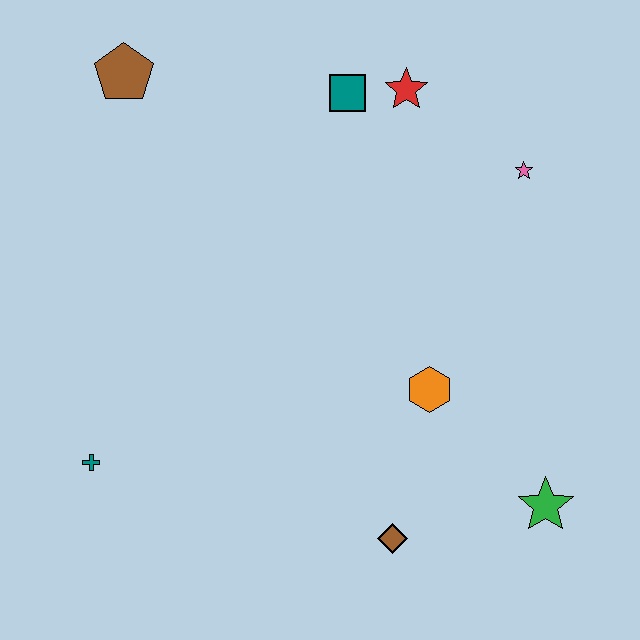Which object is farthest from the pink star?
The teal cross is farthest from the pink star.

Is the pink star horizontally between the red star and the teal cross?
No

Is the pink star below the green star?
No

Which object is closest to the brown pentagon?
The teal square is closest to the brown pentagon.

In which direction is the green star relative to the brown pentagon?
The green star is below the brown pentagon.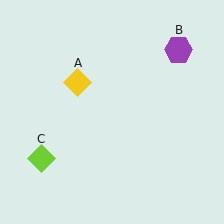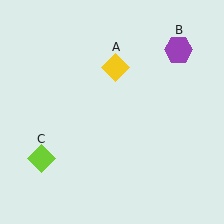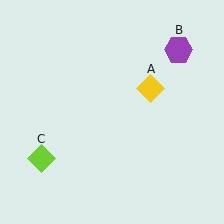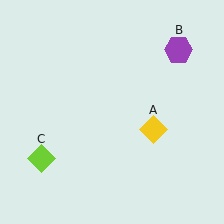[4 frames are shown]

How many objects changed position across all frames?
1 object changed position: yellow diamond (object A).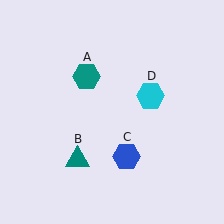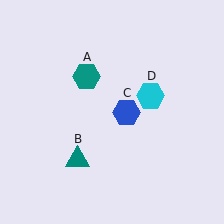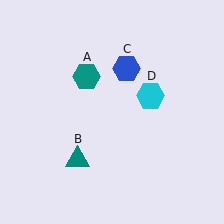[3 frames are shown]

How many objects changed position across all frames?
1 object changed position: blue hexagon (object C).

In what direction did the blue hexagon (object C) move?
The blue hexagon (object C) moved up.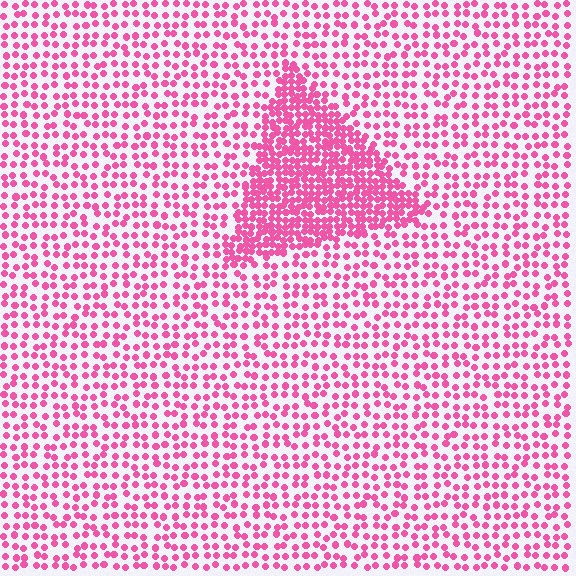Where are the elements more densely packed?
The elements are more densely packed inside the triangle boundary.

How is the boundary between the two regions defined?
The boundary is defined by a change in element density (approximately 2.3x ratio). All elements are the same color, size, and shape.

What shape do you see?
I see a triangle.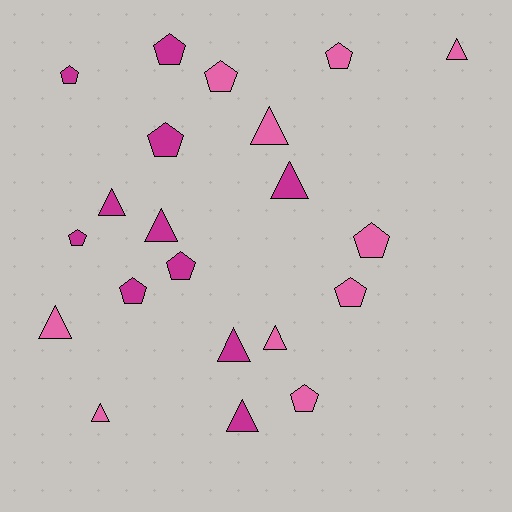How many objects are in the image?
There are 21 objects.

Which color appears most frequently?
Magenta, with 11 objects.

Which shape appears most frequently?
Pentagon, with 11 objects.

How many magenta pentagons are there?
There are 6 magenta pentagons.